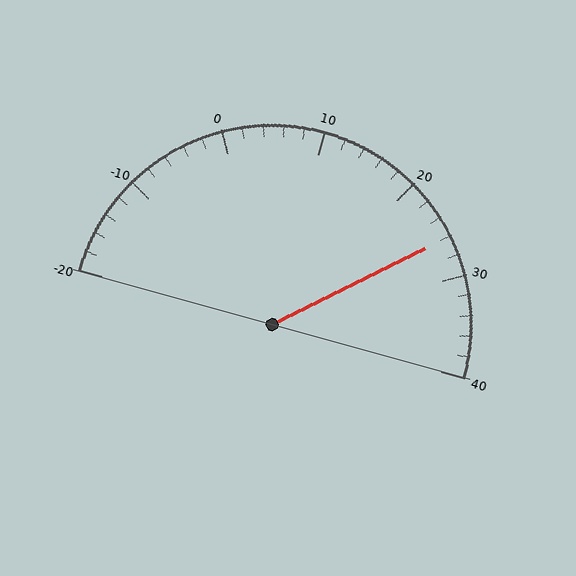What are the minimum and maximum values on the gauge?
The gauge ranges from -20 to 40.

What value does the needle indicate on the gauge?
The needle indicates approximately 26.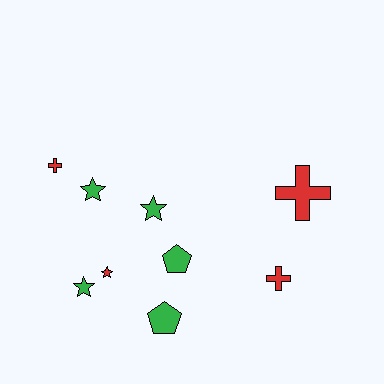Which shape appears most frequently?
Star, with 4 objects.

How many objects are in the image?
There are 9 objects.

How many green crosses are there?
There are no green crosses.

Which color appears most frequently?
Green, with 5 objects.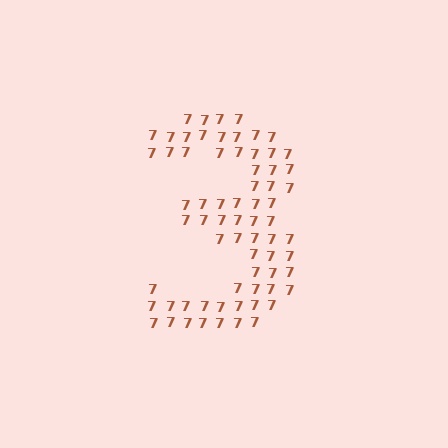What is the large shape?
The large shape is the digit 3.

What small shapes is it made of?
It is made of small digit 7's.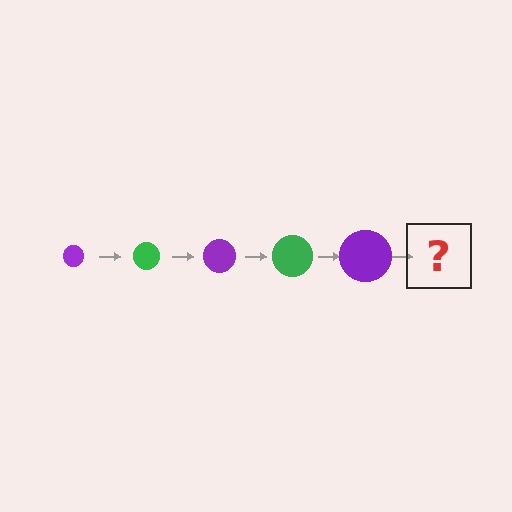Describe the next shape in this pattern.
It should be a green circle, larger than the previous one.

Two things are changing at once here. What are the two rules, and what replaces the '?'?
The two rules are that the circle grows larger each step and the color cycles through purple and green. The '?' should be a green circle, larger than the previous one.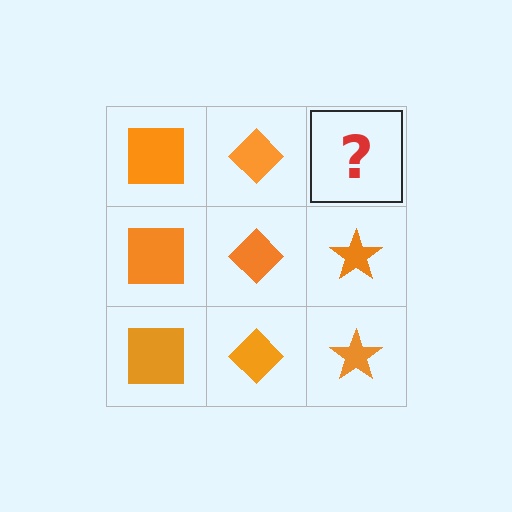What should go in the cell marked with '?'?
The missing cell should contain an orange star.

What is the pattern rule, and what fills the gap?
The rule is that each column has a consistent shape. The gap should be filled with an orange star.